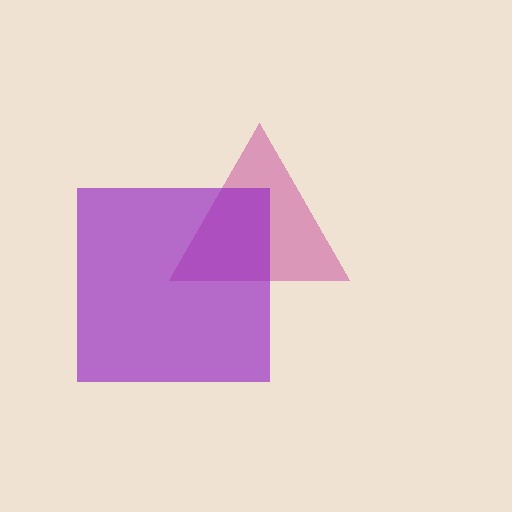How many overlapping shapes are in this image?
There are 2 overlapping shapes in the image.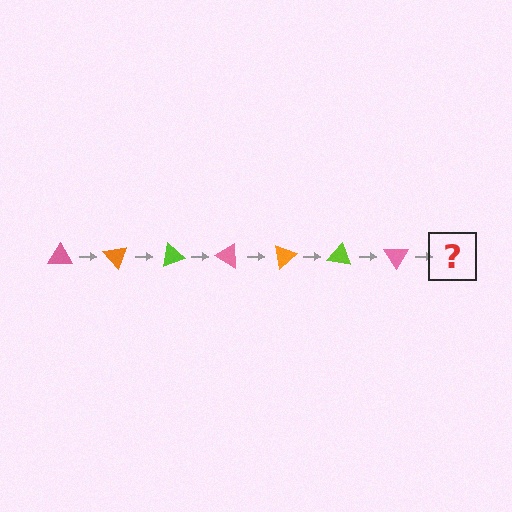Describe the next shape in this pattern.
It should be an orange triangle, rotated 350 degrees from the start.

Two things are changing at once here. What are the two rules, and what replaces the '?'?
The two rules are that it rotates 50 degrees each step and the color cycles through pink, orange, and lime. The '?' should be an orange triangle, rotated 350 degrees from the start.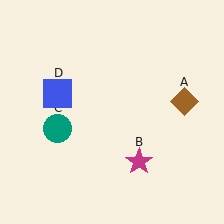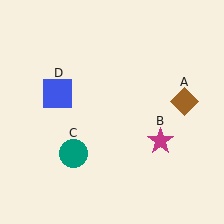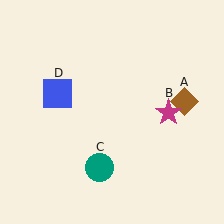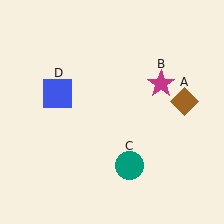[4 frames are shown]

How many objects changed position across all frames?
2 objects changed position: magenta star (object B), teal circle (object C).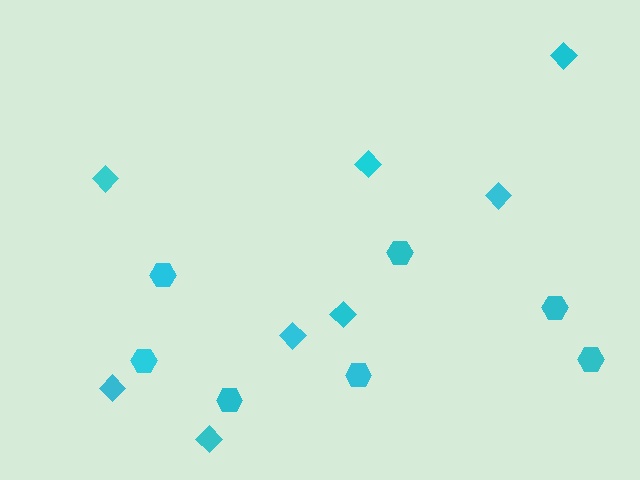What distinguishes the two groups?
There are 2 groups: one group of diamonds (8) and one group of hexagons (7).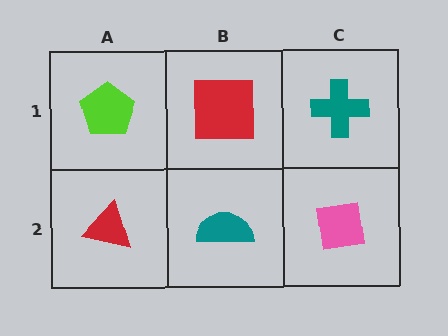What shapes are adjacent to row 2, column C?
A teal cross (row 1, column C), a teal semicircle (row 2, column B).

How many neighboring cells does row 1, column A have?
2.